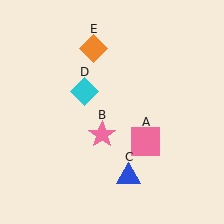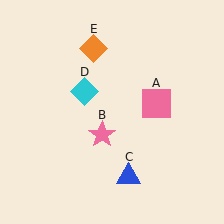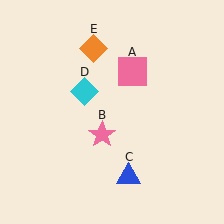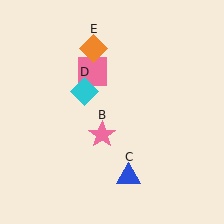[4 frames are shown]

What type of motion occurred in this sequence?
The pink square (object A) rotated counterclockwise around the center of the scene.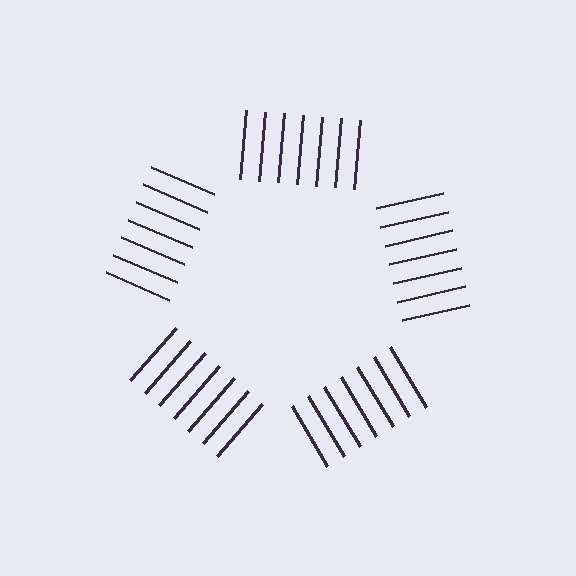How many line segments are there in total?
35 — 7 along each of the 5 edges.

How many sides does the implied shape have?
5 sides — the line-ends trace a pentagon.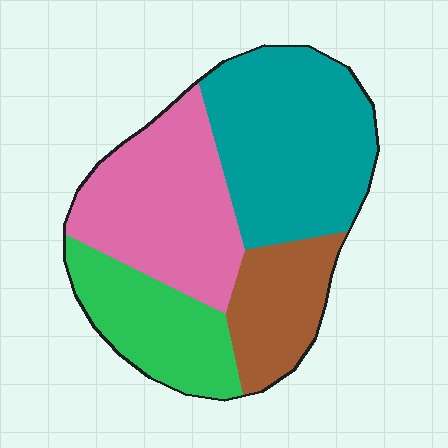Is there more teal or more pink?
Teal.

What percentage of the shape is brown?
Brown takes up less than a sixth of the shape.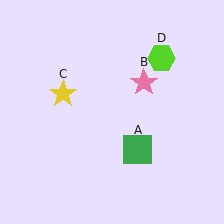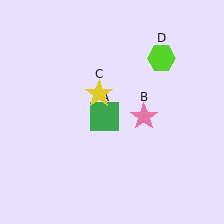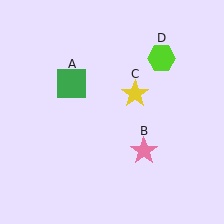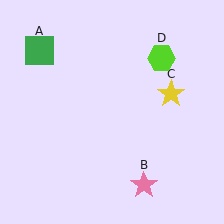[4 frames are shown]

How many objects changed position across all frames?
3 objects changed position: green square (object A), pink star (object B), yellow star (object C).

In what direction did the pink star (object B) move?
The pink star (object B) moved down.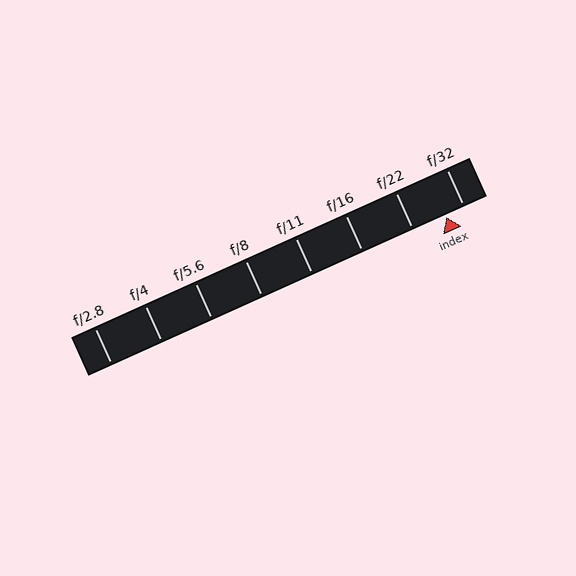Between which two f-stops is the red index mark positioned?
The index mark is between f/22 and f/32.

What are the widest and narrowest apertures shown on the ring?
The widest aperture shown is f/2.8 and the narrowest is f/32.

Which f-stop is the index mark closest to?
The index mark is closest to f/32.